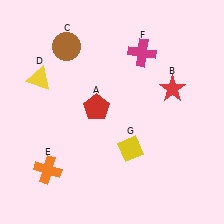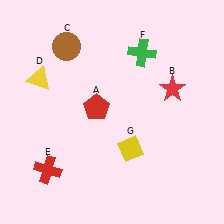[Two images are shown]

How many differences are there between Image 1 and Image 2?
There are 2 differences between the two images.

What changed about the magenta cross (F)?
In Image 1, F is magenta. In Image 2, it changed to green.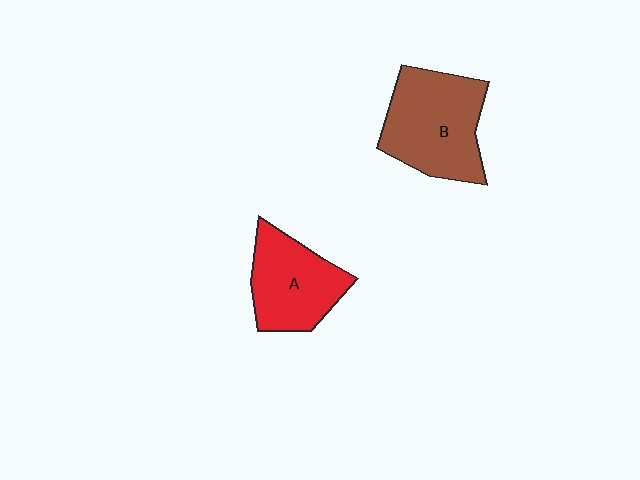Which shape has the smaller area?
Shape A (red).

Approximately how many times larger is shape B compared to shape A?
Approximately 1.3 times.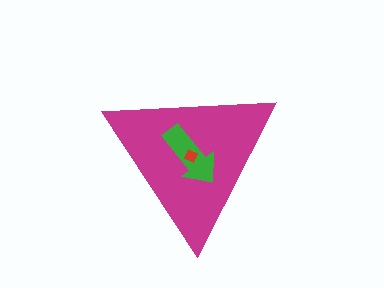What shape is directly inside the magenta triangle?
The green arrow.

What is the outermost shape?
The magenta triangle.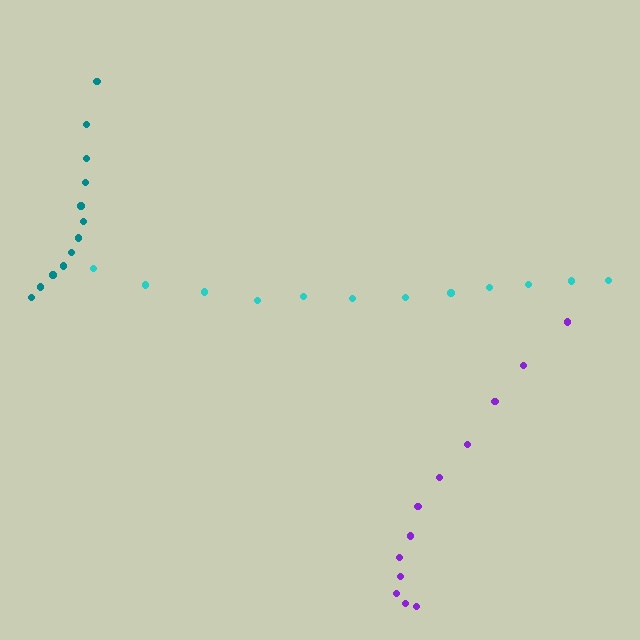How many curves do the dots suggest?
There are 3 distinct paths.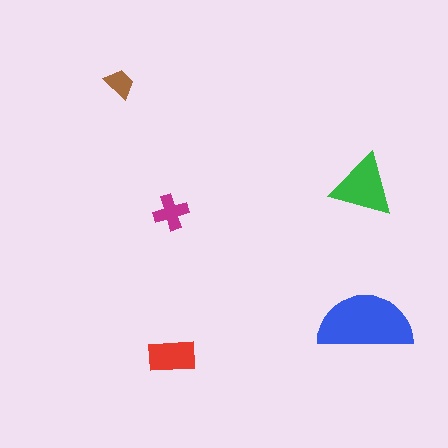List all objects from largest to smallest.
The blue semicircle, the green triangle, the red rectangle, the magenta cross, the brown trapezoid.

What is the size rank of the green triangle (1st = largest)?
2nd.